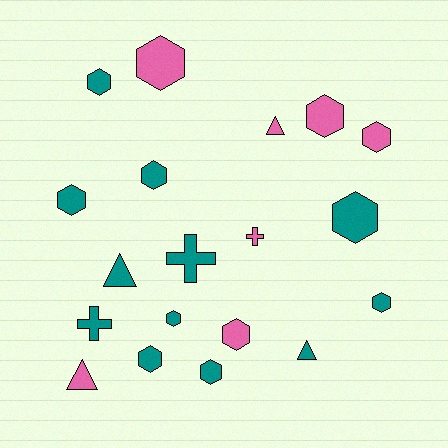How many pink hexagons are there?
There are 4 pink hexagons.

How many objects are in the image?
There are 19 objects.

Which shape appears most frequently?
Hexagon, with 12 objects.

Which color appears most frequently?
Teal, with 12 objects.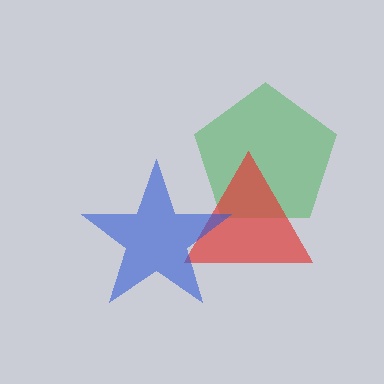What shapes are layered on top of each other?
The layered shapes are: a green pentagon, a red triangle, a blue star.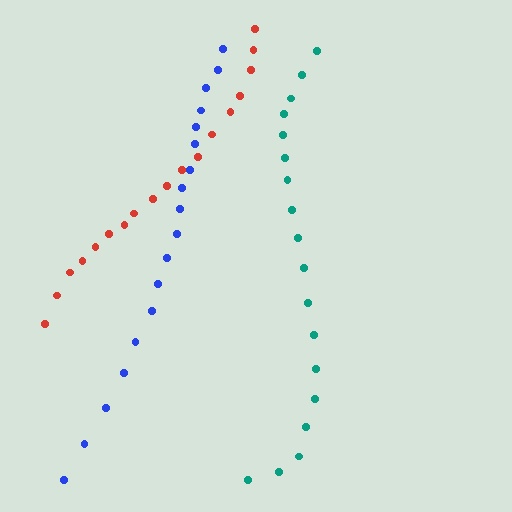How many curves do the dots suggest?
There are 3 distinct paths.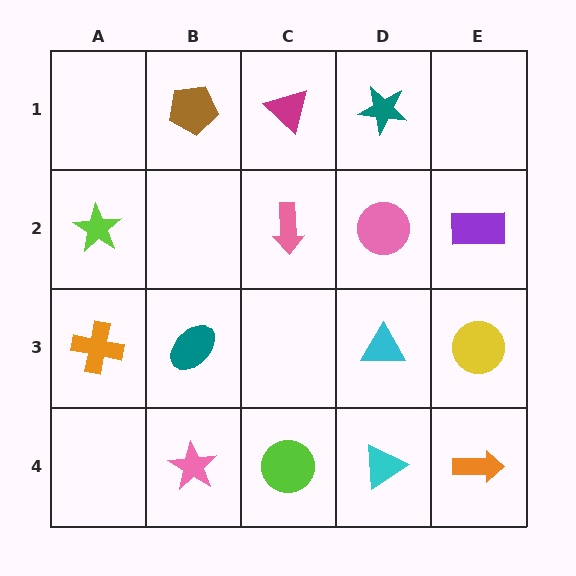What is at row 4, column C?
A lime circle.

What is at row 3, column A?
An orange cross.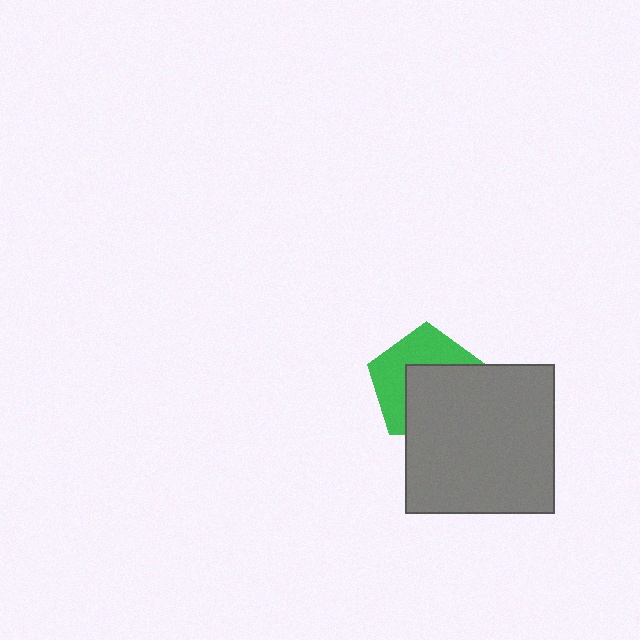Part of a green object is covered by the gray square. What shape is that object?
It is a pentagon.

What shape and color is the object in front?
The object in front is a gray square.